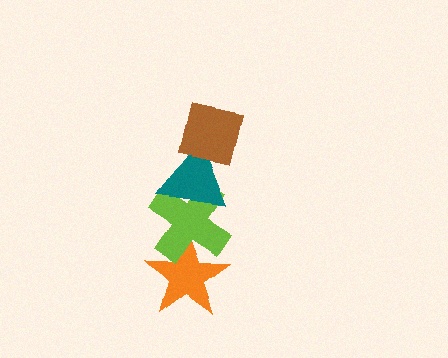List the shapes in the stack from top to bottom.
From top to bottom: the brown square, the teal triangle, the lime cross, the orange star.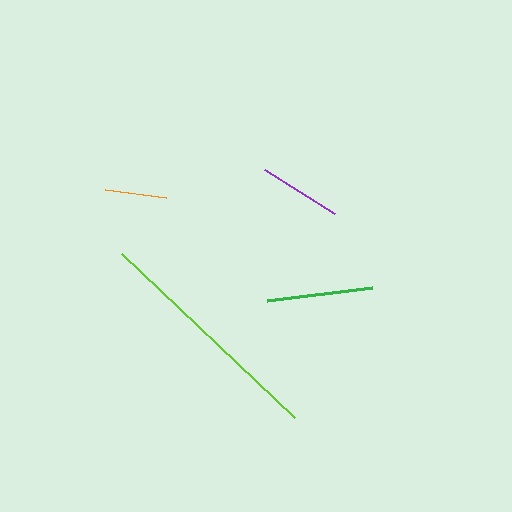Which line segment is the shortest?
The orange line is the shortest at approximately 62 pixels.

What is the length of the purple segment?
The purple segment is approximately 82 pixels long.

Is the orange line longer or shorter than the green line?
The green line is longer than the orange line.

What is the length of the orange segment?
The orange segment is approximately 62 pixels long.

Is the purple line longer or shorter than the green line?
The green line is longer than the purple line.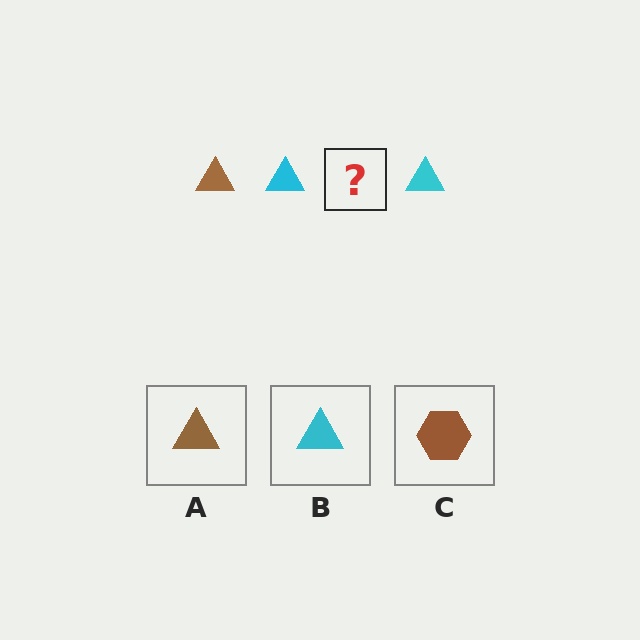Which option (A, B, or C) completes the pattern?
A.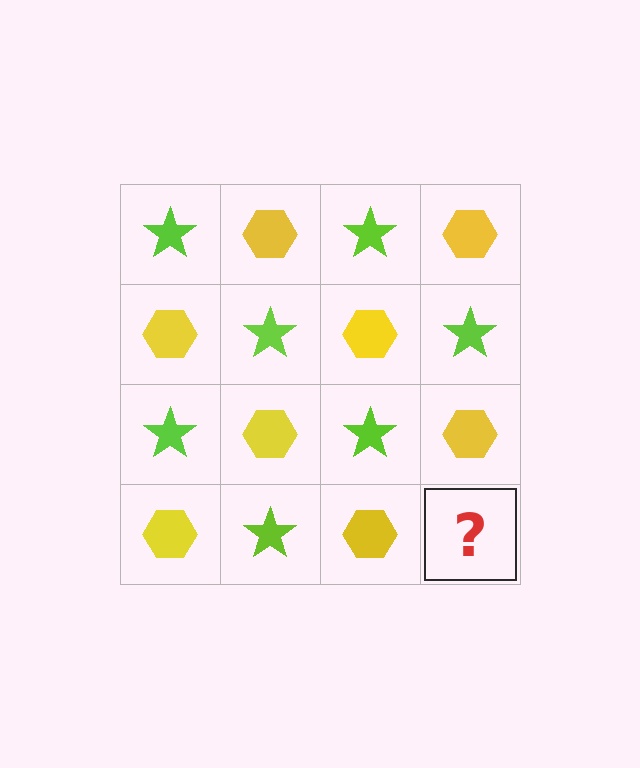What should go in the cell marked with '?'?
The missing cell should contain a lime star.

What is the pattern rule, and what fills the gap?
The rule is that it alternates lime star and yellow hexagon in a checkerboard pattern. The gap should be filled with a lime star.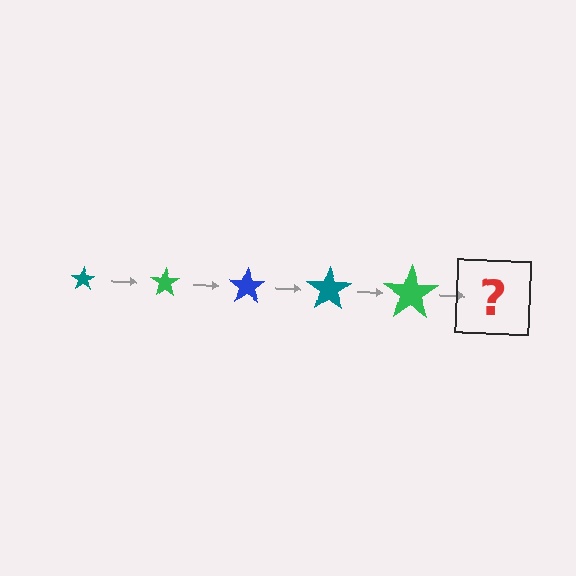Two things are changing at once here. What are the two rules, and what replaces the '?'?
The two rules are that the star grows larger each step and the color cycles through teal, green, and blue. The '?' should be a blue star, larger than the previous one.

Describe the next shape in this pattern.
It should be a blue star, larger than the previous one.